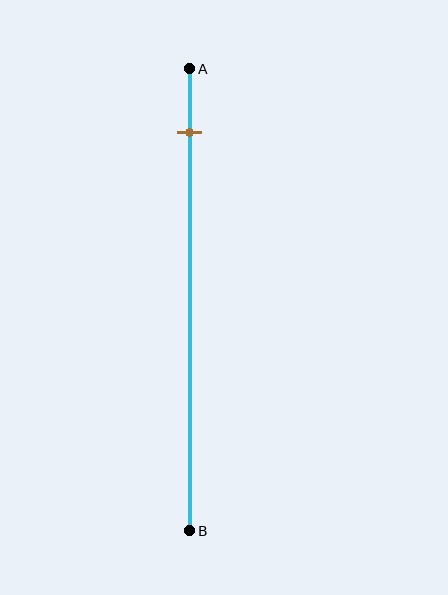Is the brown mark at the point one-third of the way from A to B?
No, the mark is at about 15% from A, not at the 33% one-third point.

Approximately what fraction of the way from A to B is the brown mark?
The brown mark is approximately 15% of the way from A to B.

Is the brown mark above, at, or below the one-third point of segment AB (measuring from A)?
The brown mark is above the one-third point of segment AB.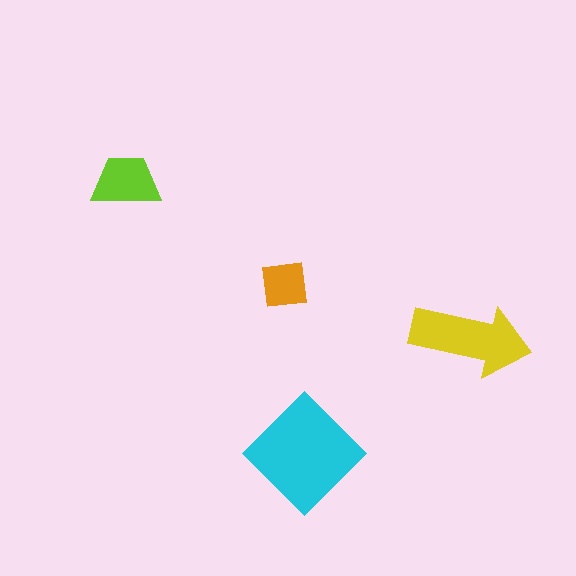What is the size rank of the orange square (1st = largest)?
4th.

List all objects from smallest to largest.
The orange square, the lime trapezoid, the yellow arrow, the cyan diamond.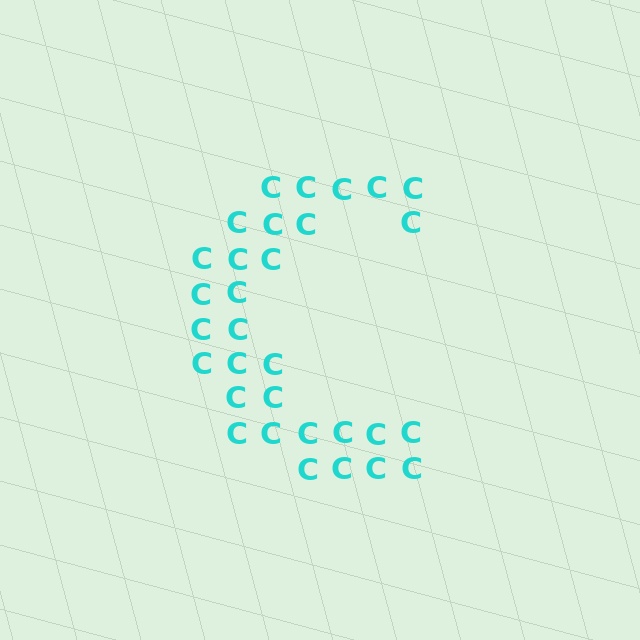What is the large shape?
The large shape is the letter C.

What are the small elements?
The small elements are letter C's.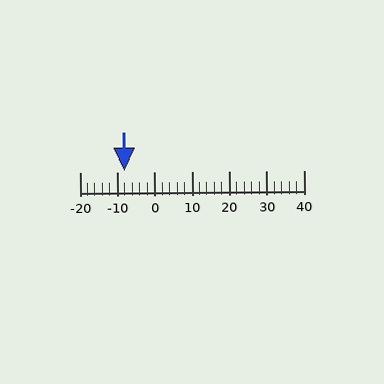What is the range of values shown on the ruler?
The ruler shows values from -20 to 40.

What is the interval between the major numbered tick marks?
The major tick marks are spaced 10 units apart.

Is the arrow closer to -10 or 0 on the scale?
The arrow is closer to -10.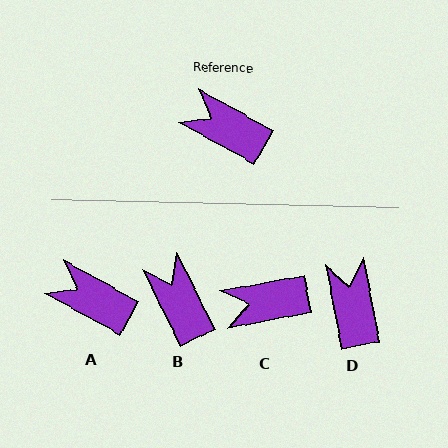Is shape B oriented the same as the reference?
No, it is off by about 33 degrees.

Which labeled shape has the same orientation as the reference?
A.